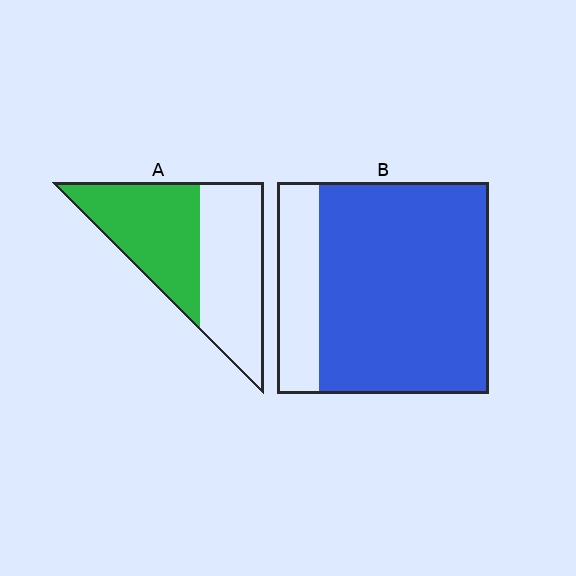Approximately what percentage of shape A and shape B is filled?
A is approximately 50% and B is approximately 80%.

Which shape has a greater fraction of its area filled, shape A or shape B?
Shape B.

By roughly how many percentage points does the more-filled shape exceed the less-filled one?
By roughly 30 percentage points (B over A).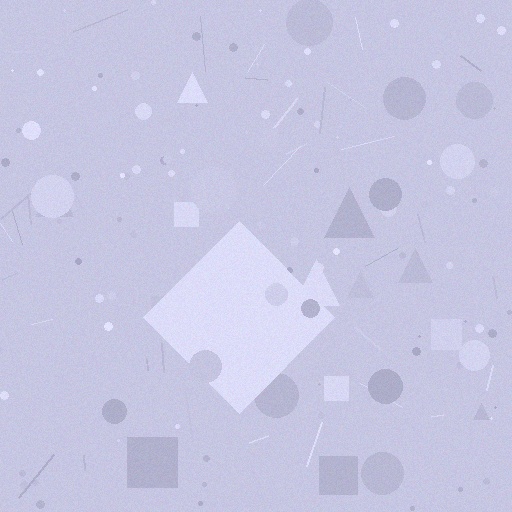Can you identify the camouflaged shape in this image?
The camouflaged shape is a diamond.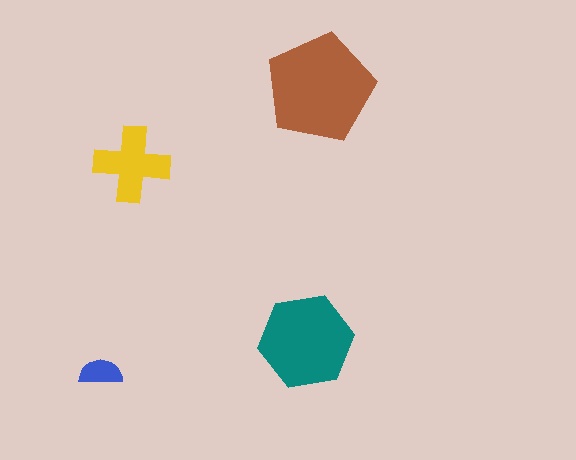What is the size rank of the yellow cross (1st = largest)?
3rd.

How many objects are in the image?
There are 4 objects in the image.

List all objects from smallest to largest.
The blue semicircle, the yellow cross, the teal hexagon, the brown pentagon.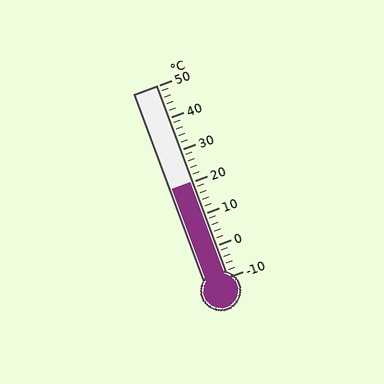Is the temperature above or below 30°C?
The temperature is below 30°C.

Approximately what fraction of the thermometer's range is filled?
The thermometer is filled to approximately 50% of its range.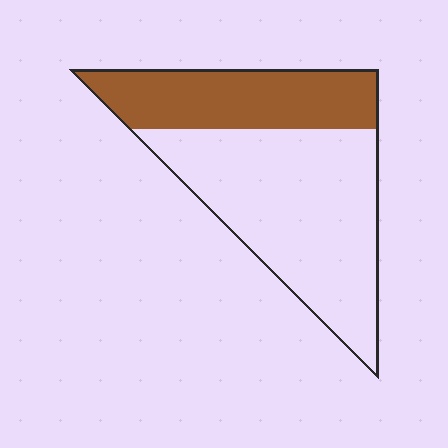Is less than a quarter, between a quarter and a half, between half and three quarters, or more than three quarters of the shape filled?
Between a quarter and a half.